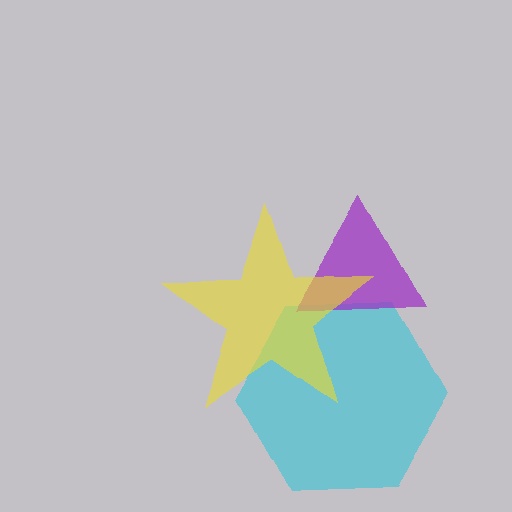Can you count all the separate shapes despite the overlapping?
Yes, there are 3 separate shapes.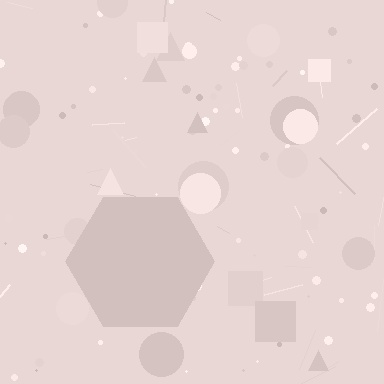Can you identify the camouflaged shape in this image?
The camouflaged shape is a hexagon.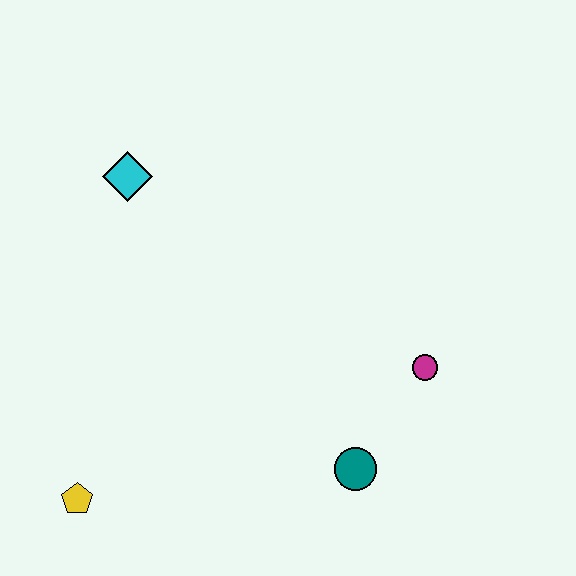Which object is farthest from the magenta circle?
The yellow pentagon is farthest from the magenta circle.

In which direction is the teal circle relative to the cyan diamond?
The teal circle is below the cyan diamond.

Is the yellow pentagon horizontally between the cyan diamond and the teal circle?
No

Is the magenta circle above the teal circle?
Yes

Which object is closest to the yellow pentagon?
The teal circle is closest to the yellow pentagon.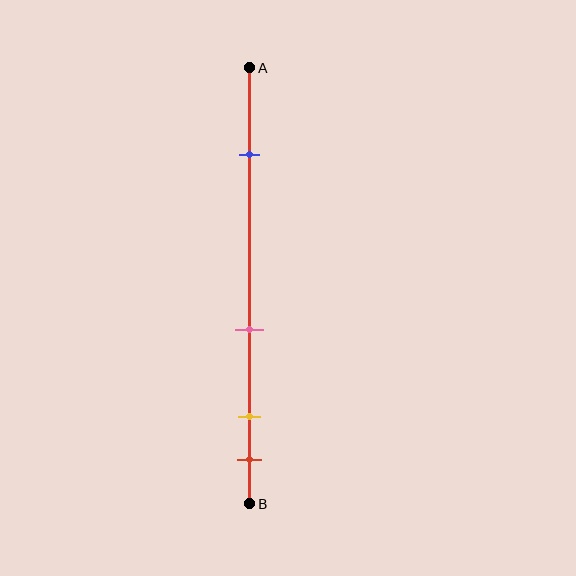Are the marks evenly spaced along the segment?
No, the marks are not evenly spaced.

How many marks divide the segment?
There are 4 marks dividing the segment.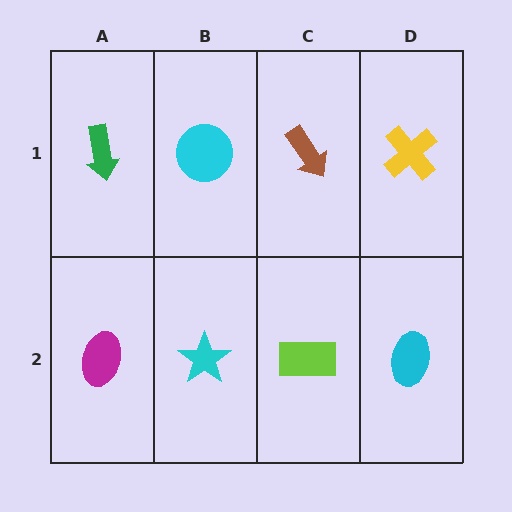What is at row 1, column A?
A green arrow.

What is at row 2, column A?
A magenta ellipse.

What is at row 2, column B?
A cyan star.